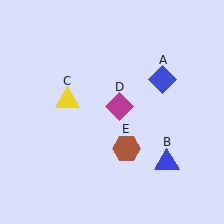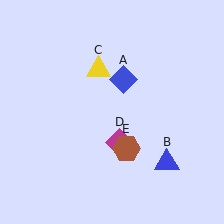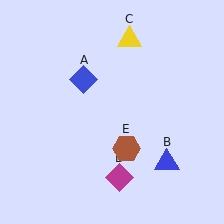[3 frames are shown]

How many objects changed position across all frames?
3 objects changed position: blue diamond (object A), yellow triangle (object C), magenta diamond (object D).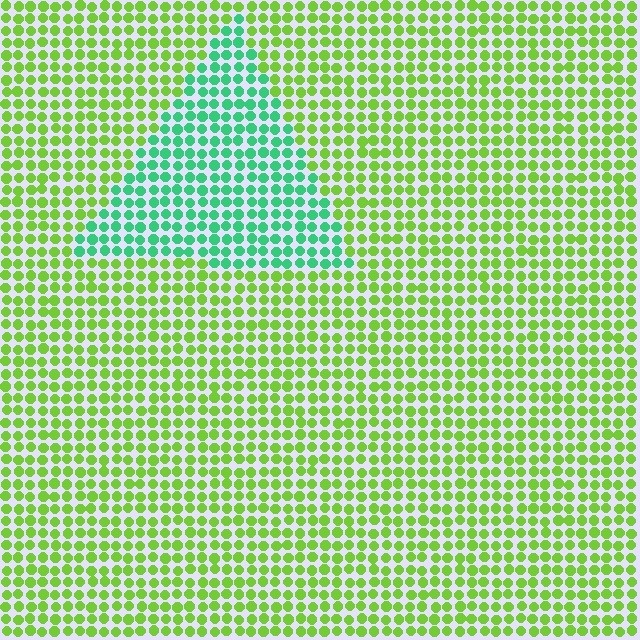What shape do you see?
I see a triangle.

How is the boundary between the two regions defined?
The boundary is defined purely by a slight shift in hue (about 52 degrees). Spacing, size, and orientation are identical on both sides.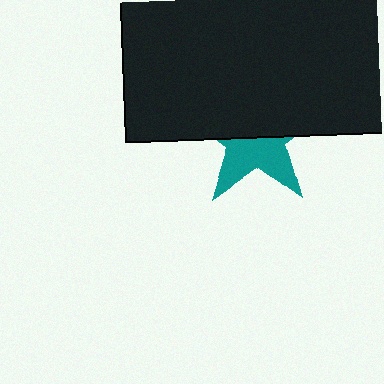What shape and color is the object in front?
The object in front is a black rectangle.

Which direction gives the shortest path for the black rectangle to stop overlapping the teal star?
Moving up gives the shortest separation.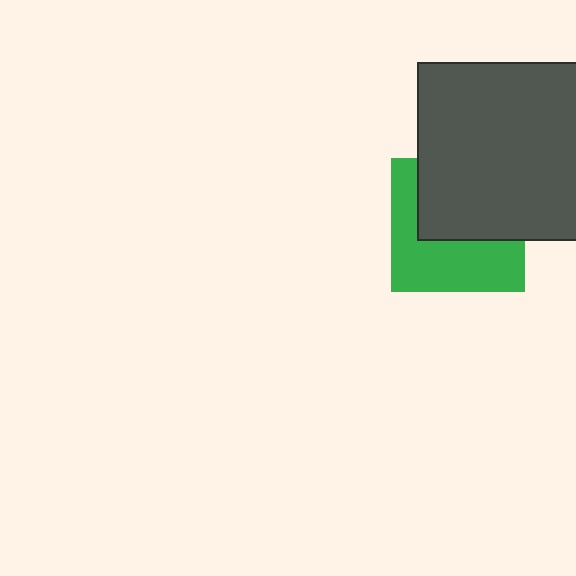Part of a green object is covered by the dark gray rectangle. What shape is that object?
It is a square.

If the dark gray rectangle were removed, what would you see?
You would see the complete green square.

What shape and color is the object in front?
The object in front is a dark gray rectangle.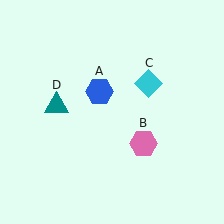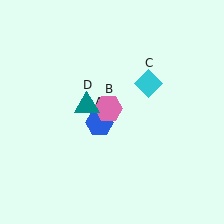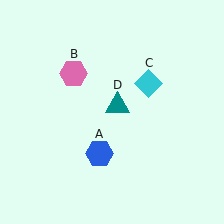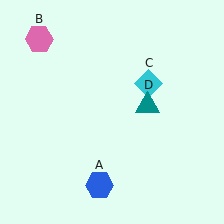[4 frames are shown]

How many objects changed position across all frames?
3 objects changed position: blue hexagon (object A), pink hexagon (object B), teal triangle (object D).